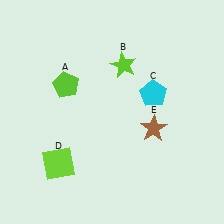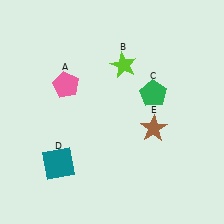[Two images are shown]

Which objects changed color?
A changed from lime to pink. C changed from cyan to green. D changed from lime to teal.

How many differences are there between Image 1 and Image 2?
There are 3 differences between the two images.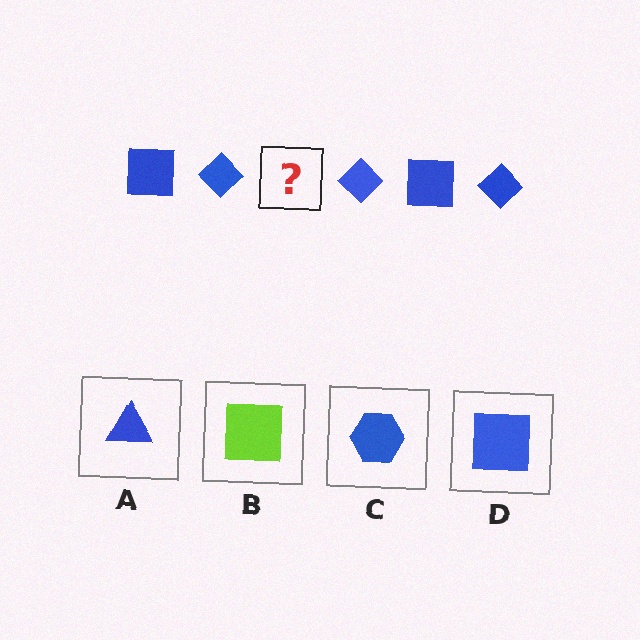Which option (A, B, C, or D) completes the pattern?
D.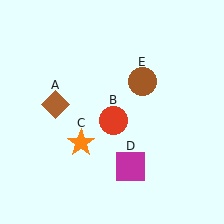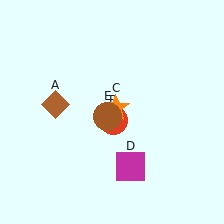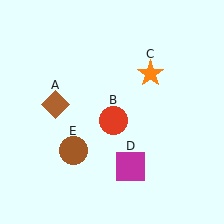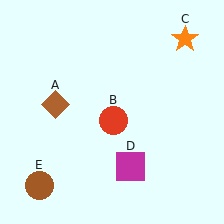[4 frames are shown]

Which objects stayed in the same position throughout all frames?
Brown diamond (object A) and red circle (object B) and magenta square (object D) remained stationary.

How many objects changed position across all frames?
2 objects changed position: orange star (object C), brown circle (object E).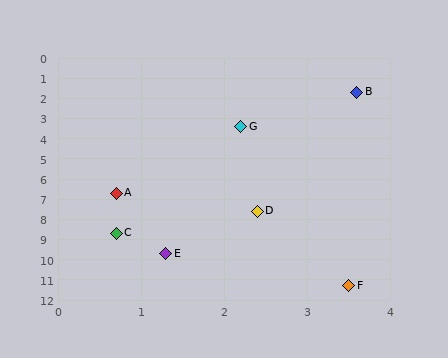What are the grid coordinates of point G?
Point G is at approximately (2.2, 3.4).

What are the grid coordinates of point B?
Point B is at approximately (3.6, 1.7).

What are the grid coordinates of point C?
Point C is at approximately (0.7, 8.7).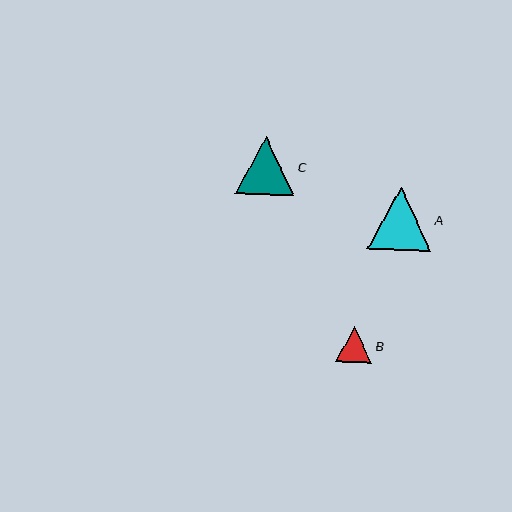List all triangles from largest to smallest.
From largest to smallest: A, C, B.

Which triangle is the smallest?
Triangle B is the smallest with a size of approximately 36 pixels.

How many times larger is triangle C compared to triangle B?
Triangle C is approximately 1.6 times the size of triangle B.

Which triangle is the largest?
Triangle A is the largest with a size of approximately 63 pixels.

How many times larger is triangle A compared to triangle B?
Triangle A is approximately 1.7 times the size of triangle B.